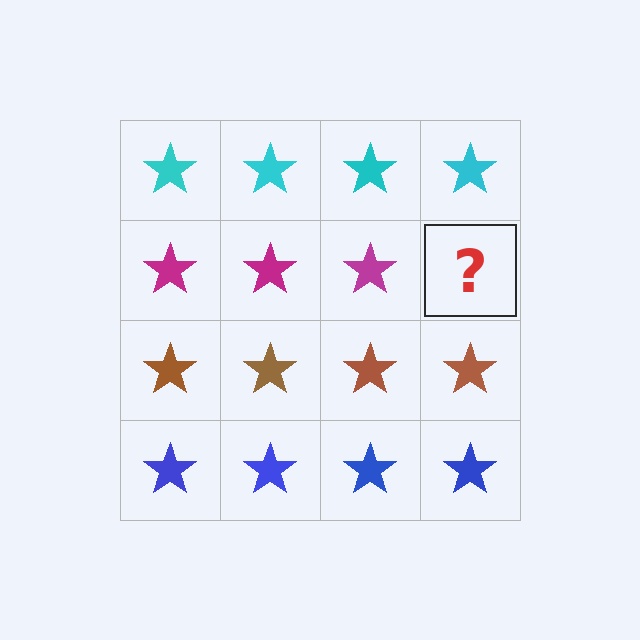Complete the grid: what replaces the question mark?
The question mark should be replaced with a magenta star.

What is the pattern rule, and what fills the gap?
The rule is that each row has a consistent color. The gap should be filled with a magenta star.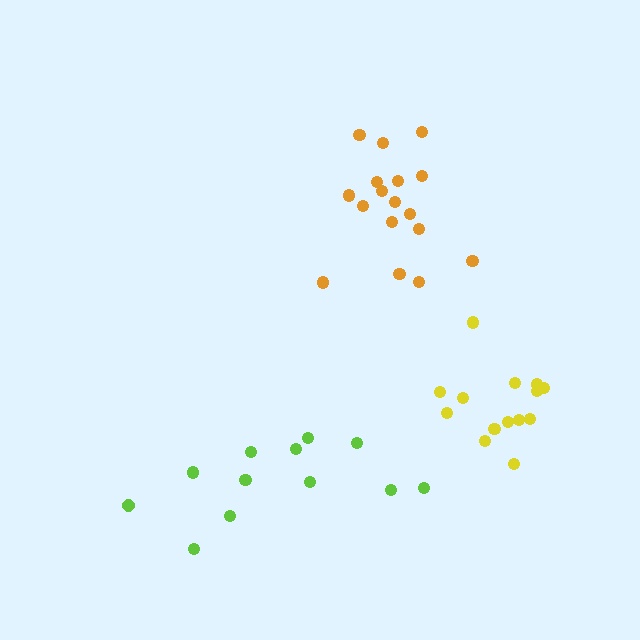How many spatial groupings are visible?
There are 3 spatial groupings.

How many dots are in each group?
Group 1: 17 dots, Group 2: 14 dots, Group 3: 12 dots (43 total).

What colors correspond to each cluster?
The clusters are colored: orange, yellow, lime.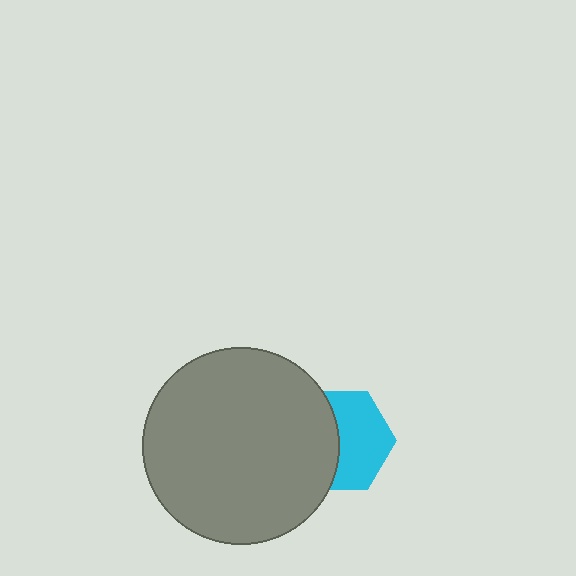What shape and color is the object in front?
The object in front is a gray circle.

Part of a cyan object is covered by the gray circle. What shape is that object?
It is a hexagon.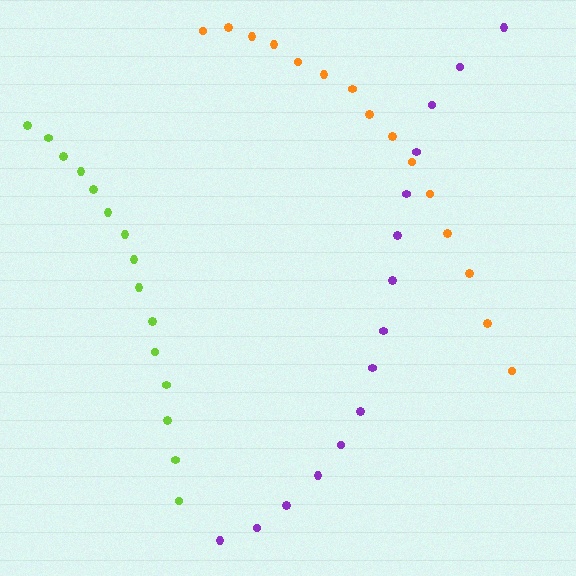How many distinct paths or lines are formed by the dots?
There are 3 distinct paths.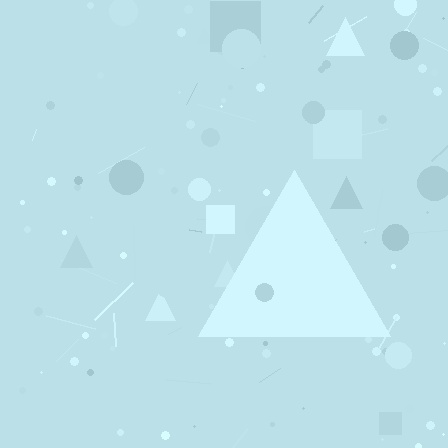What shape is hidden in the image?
A triangle is hidden in the image.